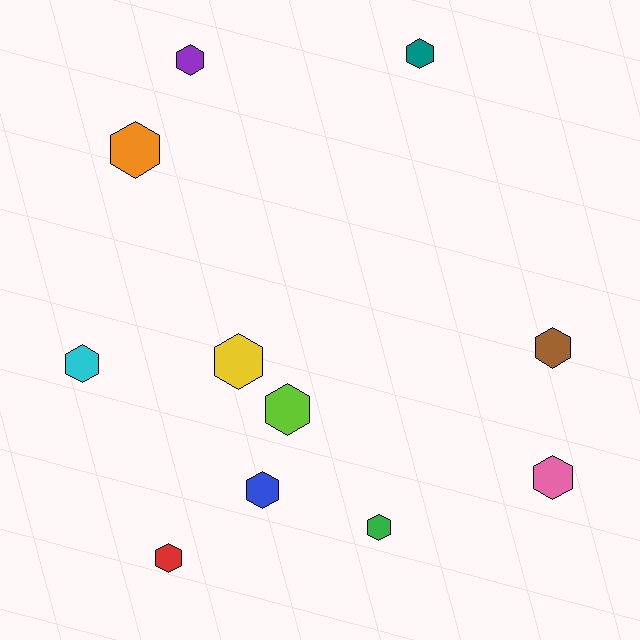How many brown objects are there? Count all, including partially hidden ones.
There is 1 brown object.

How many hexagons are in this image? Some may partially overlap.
There are 11 hexagons.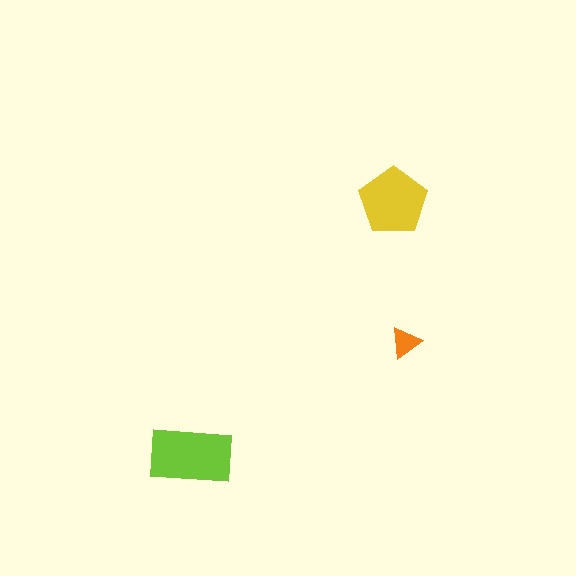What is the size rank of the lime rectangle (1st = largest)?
1st.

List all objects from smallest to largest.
The orange triangle, the yellow pentagon, the lime rectangle.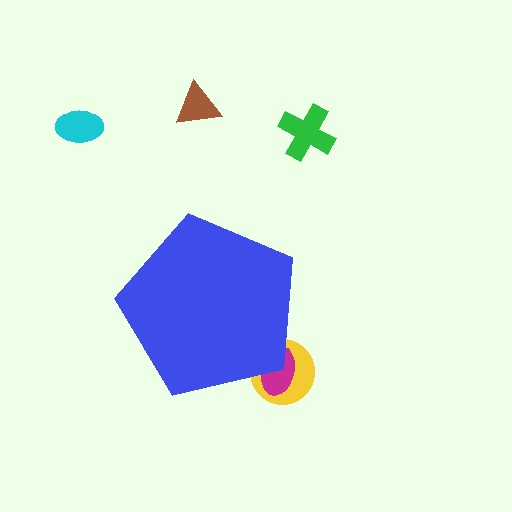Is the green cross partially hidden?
No, the green cross is fully visible.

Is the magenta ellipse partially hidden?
Yes, the magenta ellipse is partially hidden behind the blue pentagon.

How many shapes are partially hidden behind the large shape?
2 shapes are partially hidden.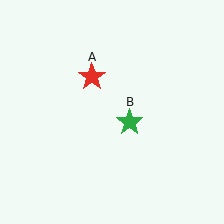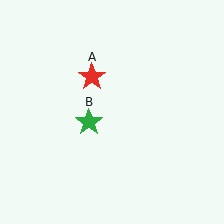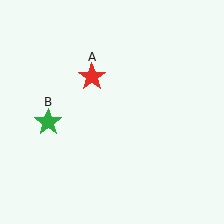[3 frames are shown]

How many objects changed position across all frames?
1 object changed position: green star (object B).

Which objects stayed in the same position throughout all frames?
Red star (object A) remained stationary.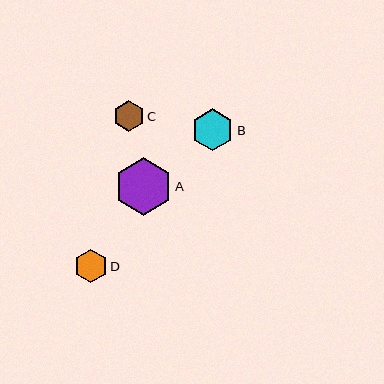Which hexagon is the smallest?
Hexagon C is the smallest with a size of approximately 31 pixels.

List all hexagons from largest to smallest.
From largest to smallest: A, B, D, C.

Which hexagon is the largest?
Hexagon A is the largest with a size of approximately 58 pixels.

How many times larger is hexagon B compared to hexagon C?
Hexagon B is approximately 1.3 times the size of hexagon C.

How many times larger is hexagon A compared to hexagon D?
Hexagon A is approximately 1.8 times the size of hexagon D.